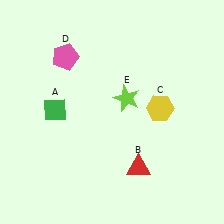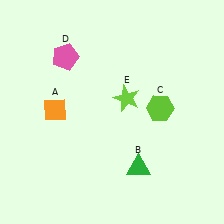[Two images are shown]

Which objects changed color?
A changed from green to orange. B changed from red to green. C changed from yellow to lime.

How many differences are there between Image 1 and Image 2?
There are 3 differences between the two images.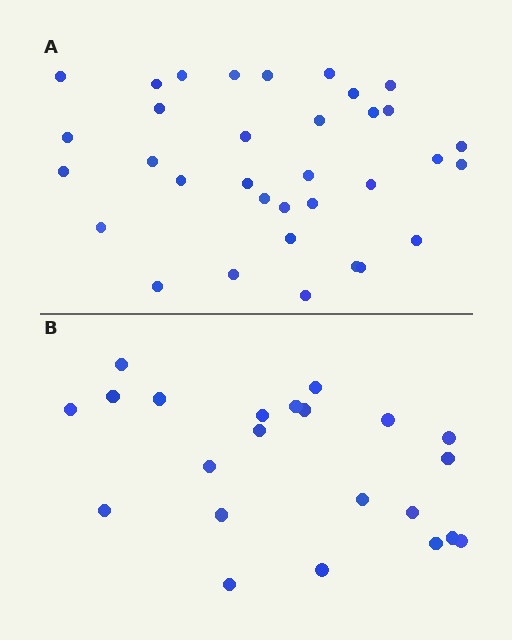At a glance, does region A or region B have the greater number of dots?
Region A (the top region) has more dots.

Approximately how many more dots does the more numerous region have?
Region A has roughly 12 or so more dots than region B.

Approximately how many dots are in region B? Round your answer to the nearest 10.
About 20 dots. (The exact count is 22, which rounds to 20.)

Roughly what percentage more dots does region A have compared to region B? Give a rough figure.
About 55% more.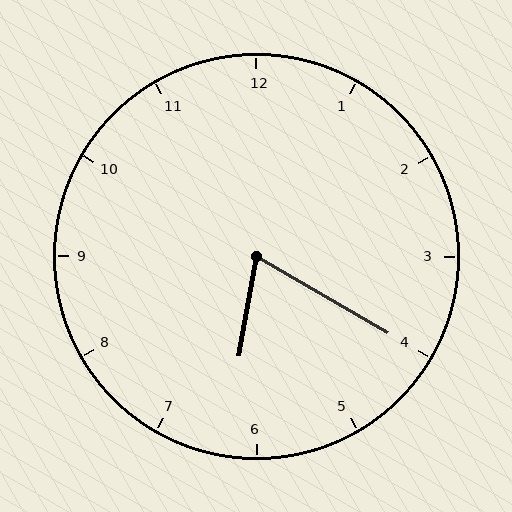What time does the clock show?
6:20.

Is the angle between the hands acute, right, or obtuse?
It is acute.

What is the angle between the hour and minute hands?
Approximately 70 degrees.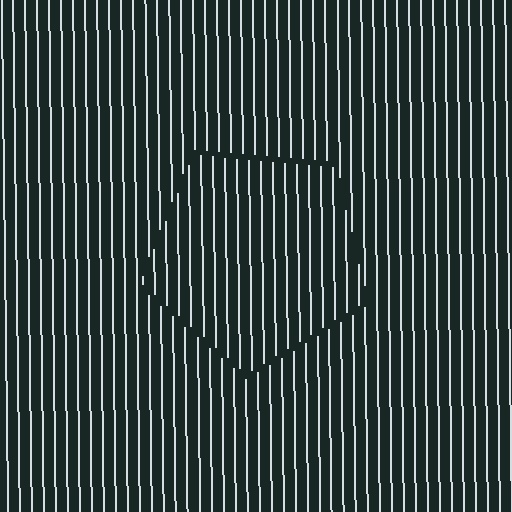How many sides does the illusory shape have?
5 sides — the line-ends trace a pentagon.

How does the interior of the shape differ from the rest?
The interior of the shape contains the same grating, shifted by half a period — the contour is defined by the phase discontinuity where line-ends from the inner and outer gratings abut.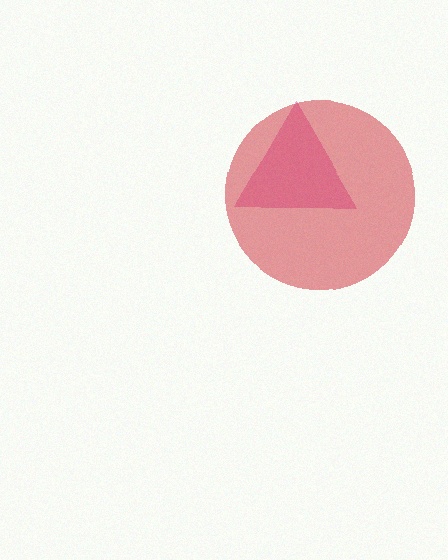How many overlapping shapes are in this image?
There are 2 overlapping shapes in the image.